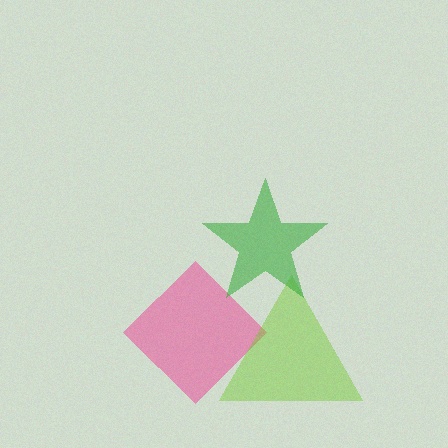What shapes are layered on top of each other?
The layered shapes are: a pink diamond, a lime triangle, a green star.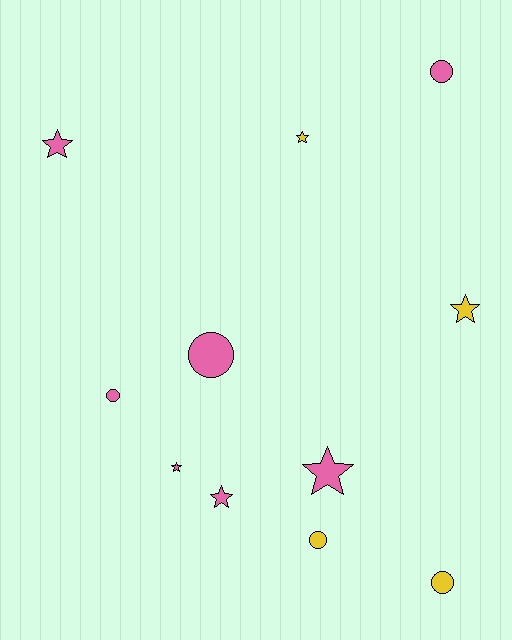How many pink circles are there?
There are 3 pink circles.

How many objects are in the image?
There are 11 objects.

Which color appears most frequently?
Pink, with 7 objects.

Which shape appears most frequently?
Star, with 6 objects.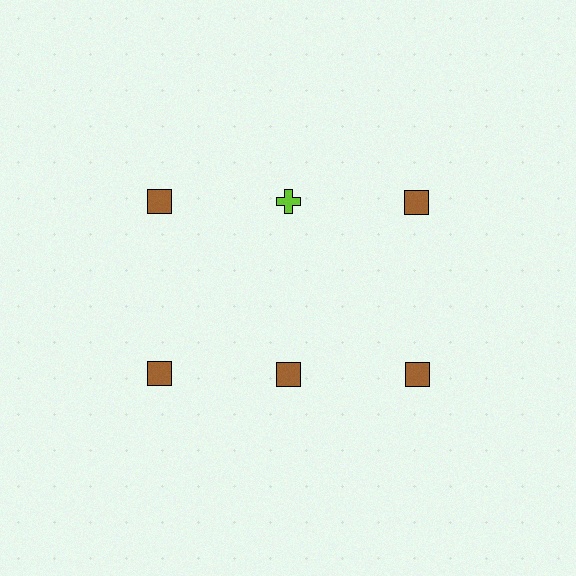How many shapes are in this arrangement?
There are 6 shapes arranged in a grid pattern.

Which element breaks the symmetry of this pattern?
The lime cross in the top row, second from left column breaks the symmetry. All other shapes are brown squares.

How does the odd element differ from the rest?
It differs in both color (lime instead of brown) and shape (cross instead of square).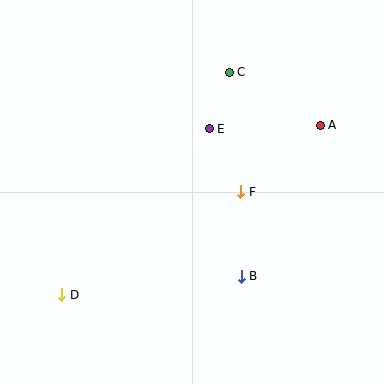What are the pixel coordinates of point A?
Point A is at (320, 125).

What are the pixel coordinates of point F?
Point F is at (241, 192).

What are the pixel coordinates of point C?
Point C is at (229, 72).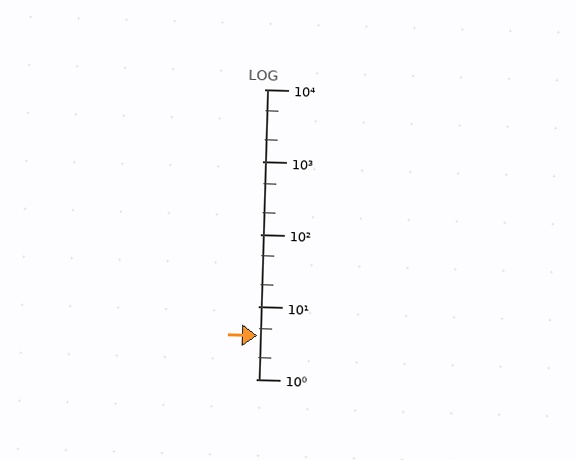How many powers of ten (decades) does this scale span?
The scale spans 4 decades, from 1 to 10000.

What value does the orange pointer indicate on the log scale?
The pointer indicates approximately 4.